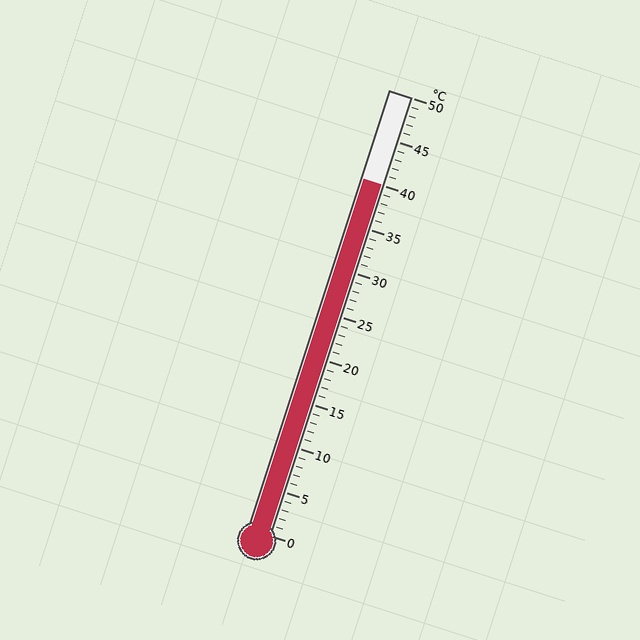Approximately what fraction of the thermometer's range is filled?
The thermometer is filled to approximately 80% of its range.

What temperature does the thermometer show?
The thermometer shows approximately 40°C.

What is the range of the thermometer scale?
The thermometer scale ranges from 0°C to 50°C.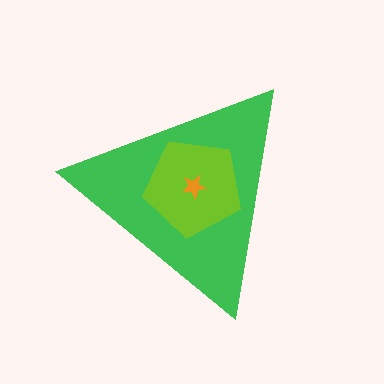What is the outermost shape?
The green triangle.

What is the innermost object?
The orange star.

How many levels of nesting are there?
3.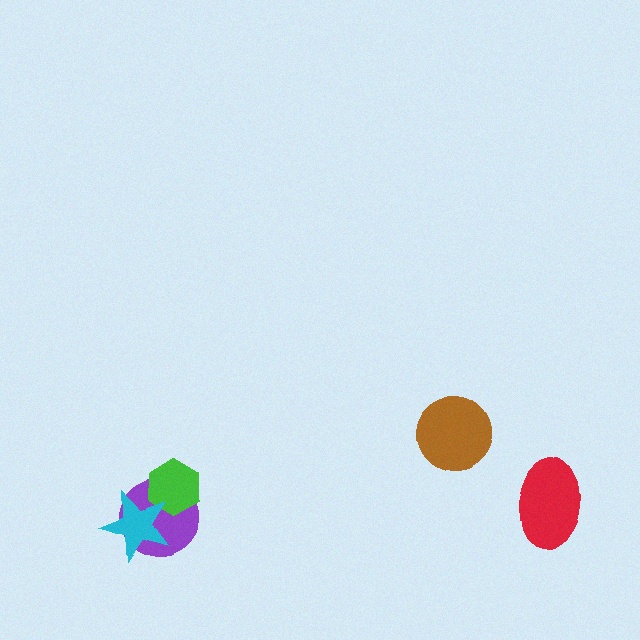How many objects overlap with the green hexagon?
2 objects overlap with the green hexagon.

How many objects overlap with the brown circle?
0 objects overlap with the brown circle.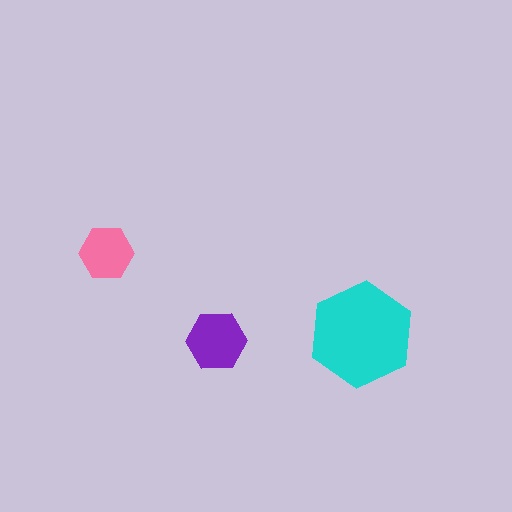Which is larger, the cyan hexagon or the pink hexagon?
The cyan one.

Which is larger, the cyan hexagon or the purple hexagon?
The cyan one.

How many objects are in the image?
There are 3 objects in the image.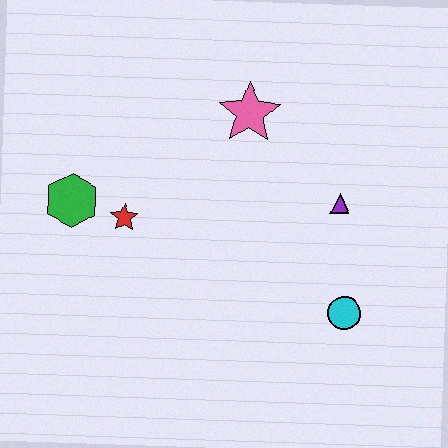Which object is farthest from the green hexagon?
The cyan circle is farthest from the green hexagon.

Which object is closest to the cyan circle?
The purple triangle is closest to the cyan circle.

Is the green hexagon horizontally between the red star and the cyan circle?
No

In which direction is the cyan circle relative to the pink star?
The cyan circle is below the pink star.